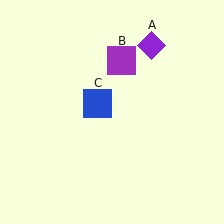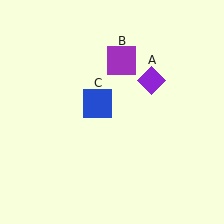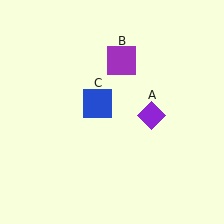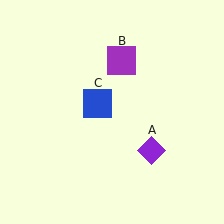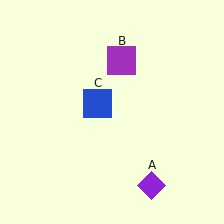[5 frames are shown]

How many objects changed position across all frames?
1 object changed position: purple diamond (object A).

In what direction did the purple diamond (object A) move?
The purple diamond (object A) moved down.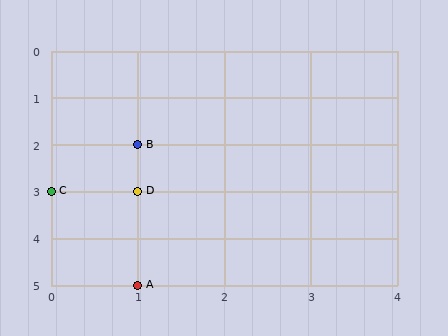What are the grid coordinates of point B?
Point B is at grid coordinates (1, 2).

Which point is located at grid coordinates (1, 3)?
Point D is at (1, 3).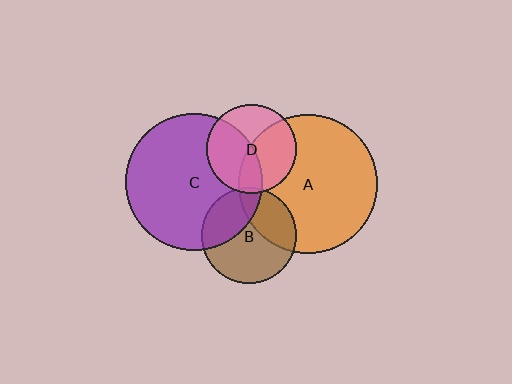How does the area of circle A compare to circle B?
Approximately 2.1 times.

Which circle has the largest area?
Circle A (orange).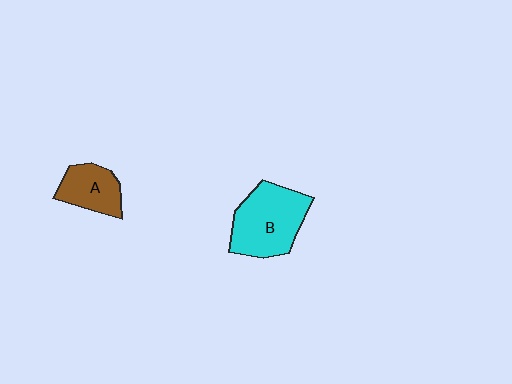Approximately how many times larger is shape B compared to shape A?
Approximately 1.7 times.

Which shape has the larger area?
Shape B (cyan).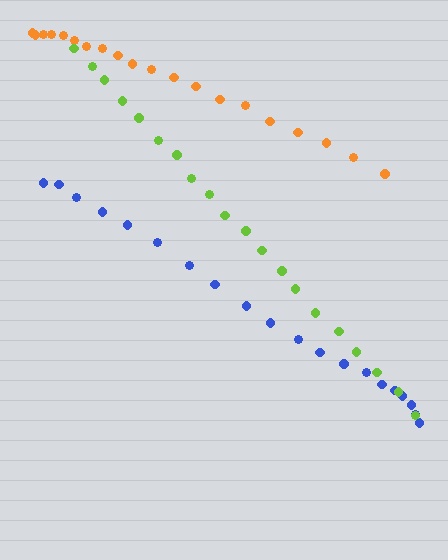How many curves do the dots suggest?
There are 3 distinct paths.